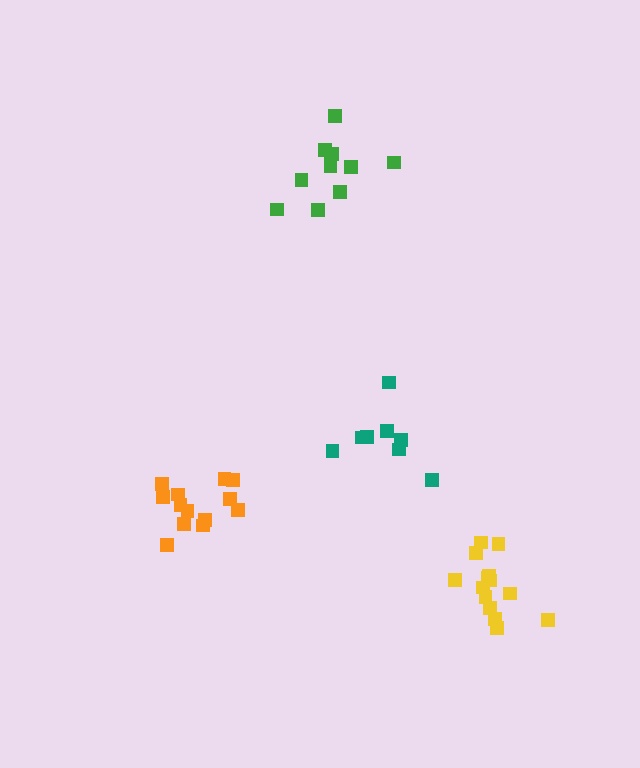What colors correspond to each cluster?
The clusters are colored: teal, yellow, orange, green.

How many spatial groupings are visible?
There are 4 spatial groupings.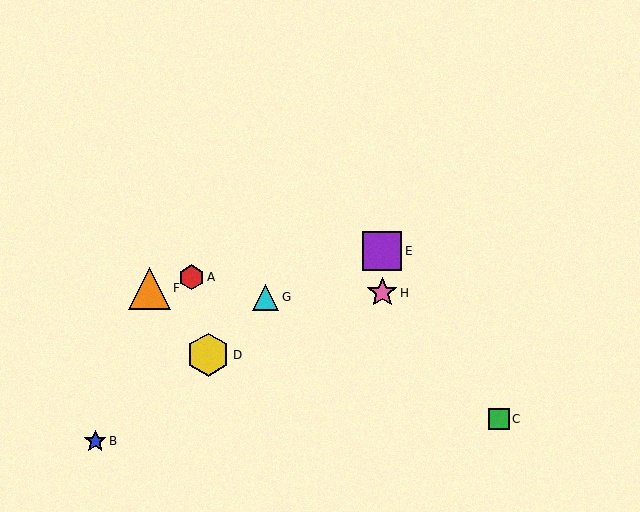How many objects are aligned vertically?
2 objects (E, H) are aligned vertically.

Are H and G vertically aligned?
No, H is at x≈382 and G is at x≈266.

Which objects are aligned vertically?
Objects E, H are aligned vertically.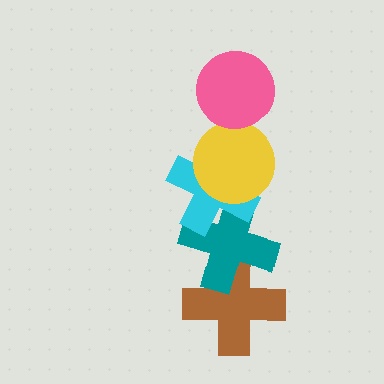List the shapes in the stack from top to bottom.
From top to bottom: the pink circle, the yellow circle, the cyan cross, the teal cross, the brown cross.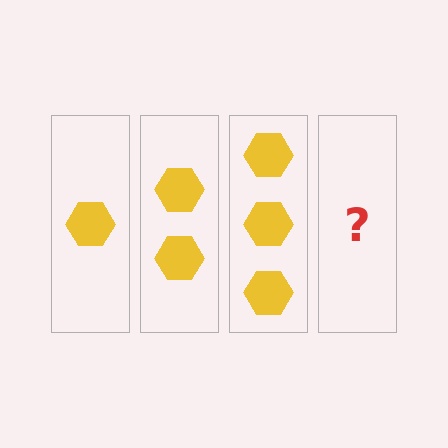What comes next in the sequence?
The next element should be 4 hexagons.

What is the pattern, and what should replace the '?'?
The pattern is that each step adds one more hexagon. The '?' should be 4 hexagons.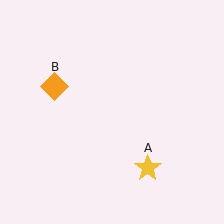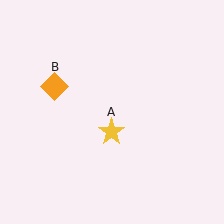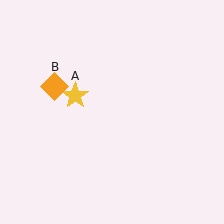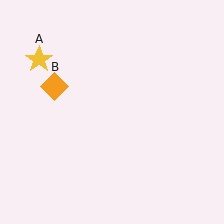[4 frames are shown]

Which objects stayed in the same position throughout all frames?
Orange diamond (object B) remained stationary.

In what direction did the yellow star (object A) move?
The yellow star (object A) moved up and to the left.